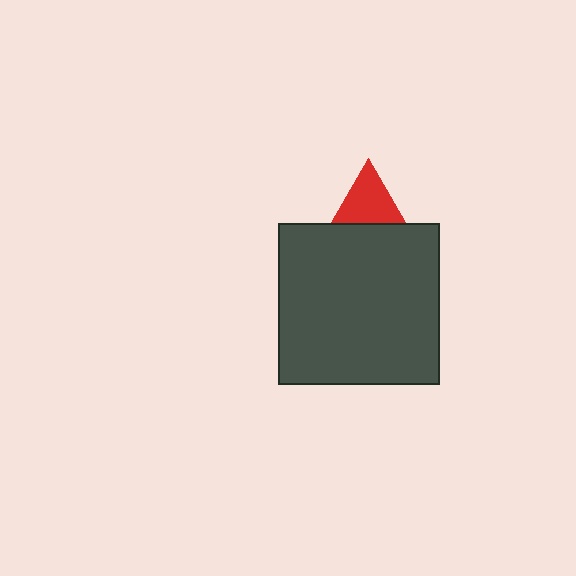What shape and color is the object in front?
The object in front is a dark gray square.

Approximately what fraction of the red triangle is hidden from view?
Roughly 60% of the red triangle is hidden behind the dark gray square.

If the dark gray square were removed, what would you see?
You would see the complete red triangle.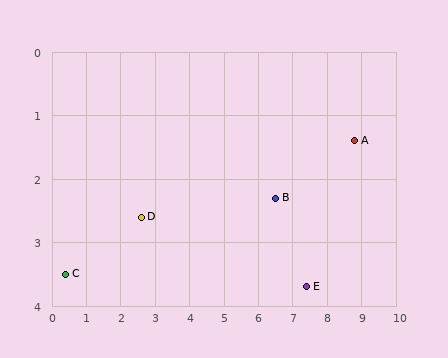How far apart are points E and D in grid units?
Points E and D are about 4.9 grid units apart.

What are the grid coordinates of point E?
Point E is at approximately (7.4, 3.7).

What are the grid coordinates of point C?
Point C is at approximately (0.4, 3.5).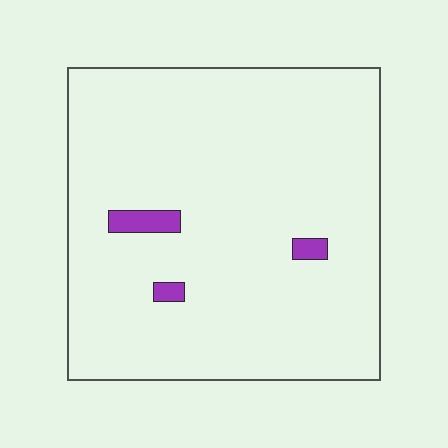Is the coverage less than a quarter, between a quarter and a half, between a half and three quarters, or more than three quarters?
Less than a quarter.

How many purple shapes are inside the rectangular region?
3.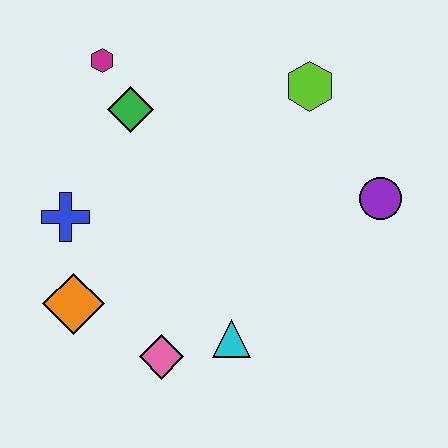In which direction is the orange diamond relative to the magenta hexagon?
The orange diamond is below the magenta hexagon.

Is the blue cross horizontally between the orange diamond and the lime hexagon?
No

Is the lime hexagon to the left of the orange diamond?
No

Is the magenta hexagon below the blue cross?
No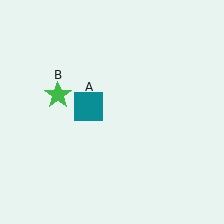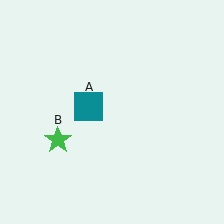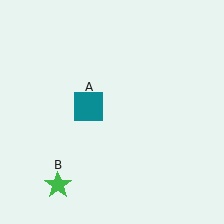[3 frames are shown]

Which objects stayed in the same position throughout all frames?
Teal square (object A) remained stationary.